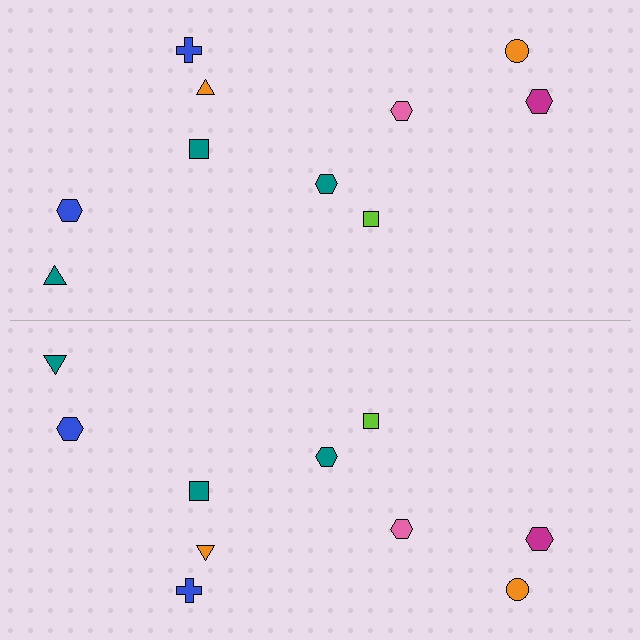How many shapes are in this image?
There are 20 shapes in this image.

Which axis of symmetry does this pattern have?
The pattern has a horizontal axis of symmetry running through the center of the image.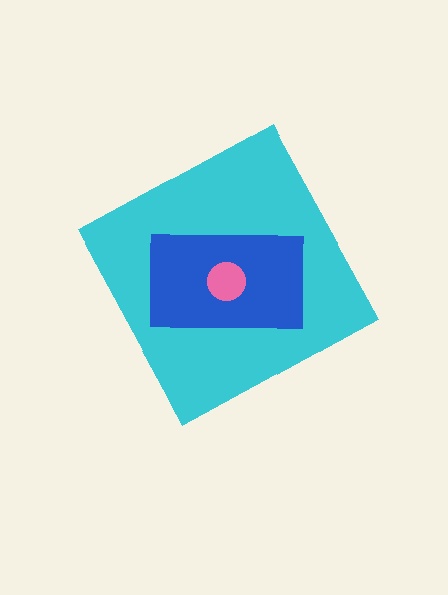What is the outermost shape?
The cyan diamond.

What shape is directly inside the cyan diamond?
The blue rectangle.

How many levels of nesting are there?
3.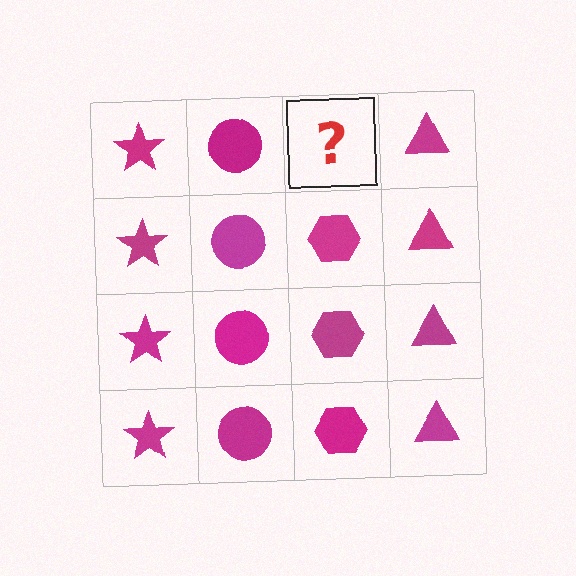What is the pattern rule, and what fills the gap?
The rule is that each column has a consistent shape. The gap should be filled with a magenta hexagon.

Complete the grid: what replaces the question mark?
The question mark should be replaced with a magenta hexagon.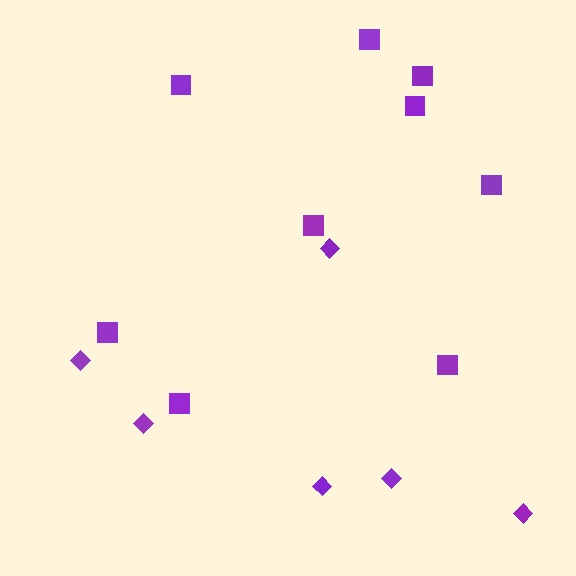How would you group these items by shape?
There are 2 groups: one group of diamonds (6) and one group of squares (9).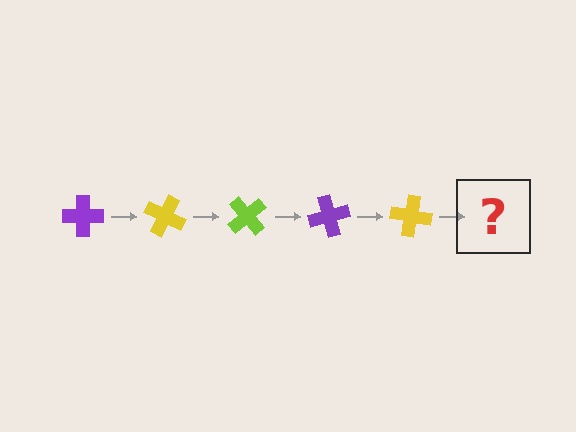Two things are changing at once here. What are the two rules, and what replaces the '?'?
The two rules are that it rotates 25 degrees each step and the color cycles through purple, yellow, and lime. The '?' should be a lime cross, rotated 125 degrees from the start.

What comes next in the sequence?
The next element should be a lime cross, rotated 125 degrees from the start.